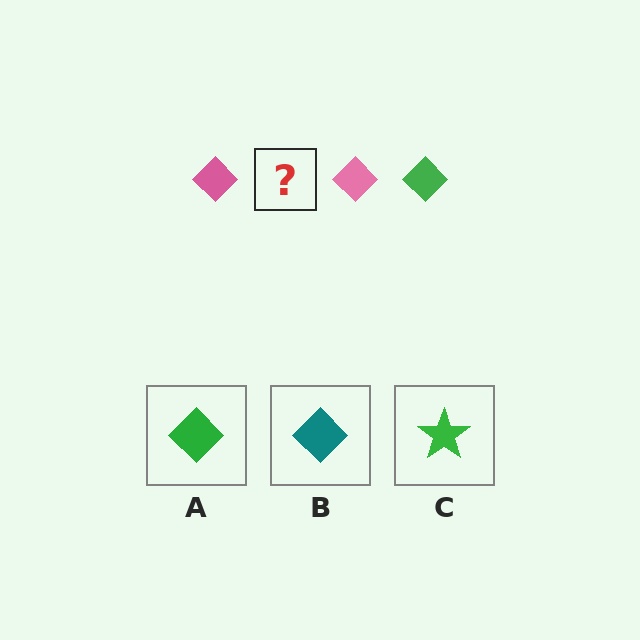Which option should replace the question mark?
Option A.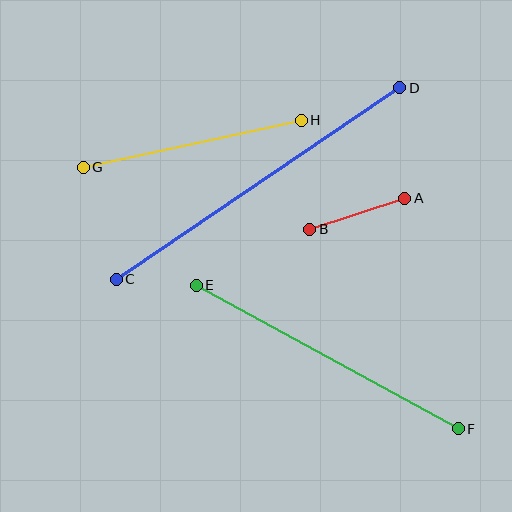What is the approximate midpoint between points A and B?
The midpoint is at approximately (357, 214) pixels.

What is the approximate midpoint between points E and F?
The midpoint is at approximately (327, 357) pixels.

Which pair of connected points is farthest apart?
Points C and D are farthest apart.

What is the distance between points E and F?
The distance is approximately 298 pixels.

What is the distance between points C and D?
The distance is approximately 342 pixels.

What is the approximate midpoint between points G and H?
The midpoint is at approximately (192, 144) pixels.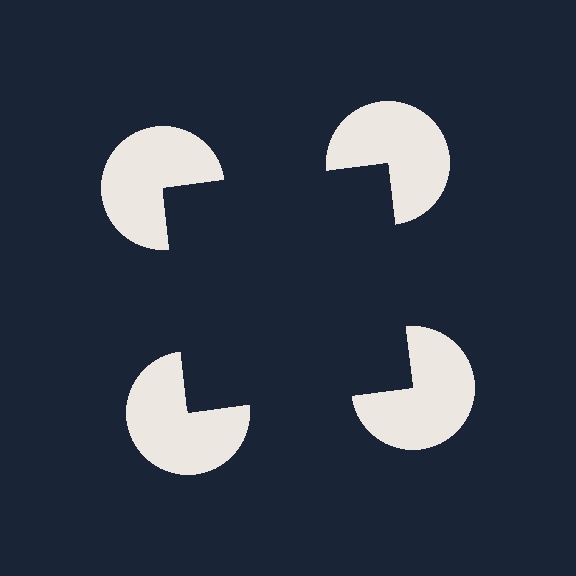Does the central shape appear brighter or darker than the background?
It typically appears slightly darker than the background, even though no actual brightness change is drawn.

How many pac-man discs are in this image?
There are 4 — one at each vertex of the illusory square.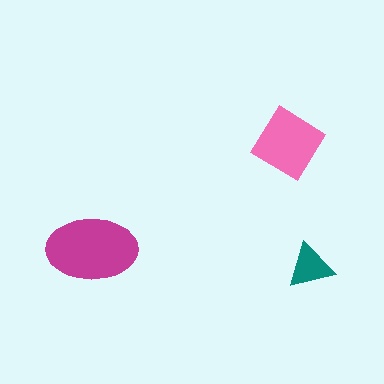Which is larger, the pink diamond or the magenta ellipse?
The magenta ellipse.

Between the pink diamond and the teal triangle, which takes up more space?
The pink diamond.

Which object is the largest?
The magenta ellipse.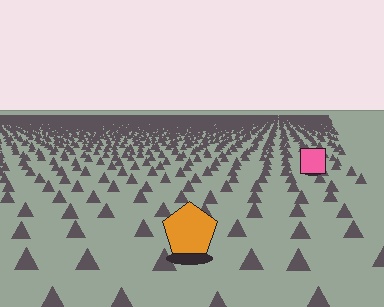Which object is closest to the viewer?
The orange pentagon is closest. The texture marks near it are larger and more spread out.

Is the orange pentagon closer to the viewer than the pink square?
Yes. The orange pentagon is closer — you can tell from the texture gradient: the ground texture is coarser near it.